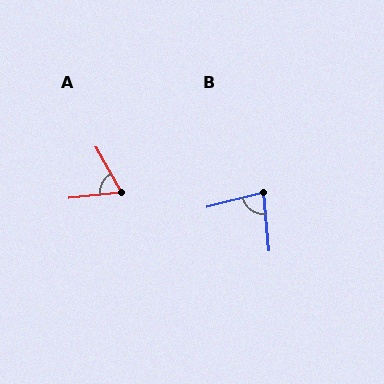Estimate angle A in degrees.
Approximately 68 degrees.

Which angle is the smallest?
A, at approximately 68 degrees.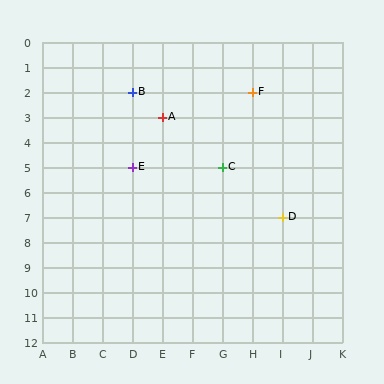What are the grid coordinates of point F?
Point F is at grid coordinates (H, 2).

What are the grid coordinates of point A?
Point A is at grid coordinates (E, 3).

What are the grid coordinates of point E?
Point E is at grid coordinates (D, 5).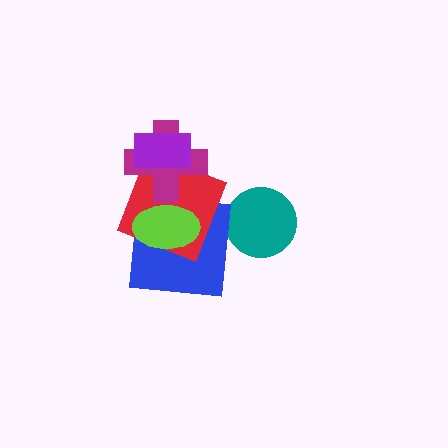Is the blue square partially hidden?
Yes, it is partially covered by another shape.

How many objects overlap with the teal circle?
0 objects overlap with the teal circle.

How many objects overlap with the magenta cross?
3 objects overlap with the magenta cross.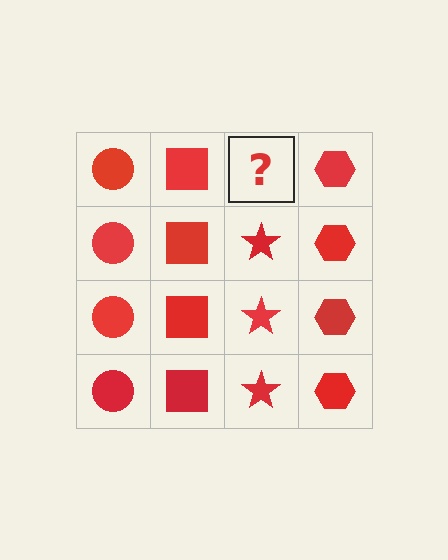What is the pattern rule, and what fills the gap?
The rule is that each column has a consistent shape. The gap should be filled with a red star.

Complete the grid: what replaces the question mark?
The question mark should be replaced with a red star.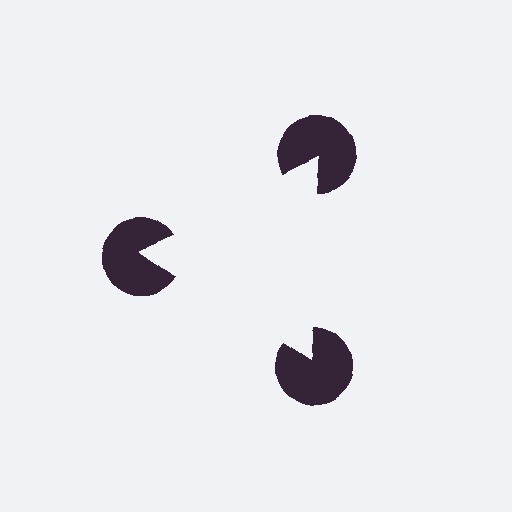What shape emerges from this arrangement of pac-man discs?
An illusory triangle — its edges are inferred from the aligned wedge cuts in the pac-man discs, not physically drawn.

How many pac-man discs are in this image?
There are 3 — one at each vertex of the illusory triangle.